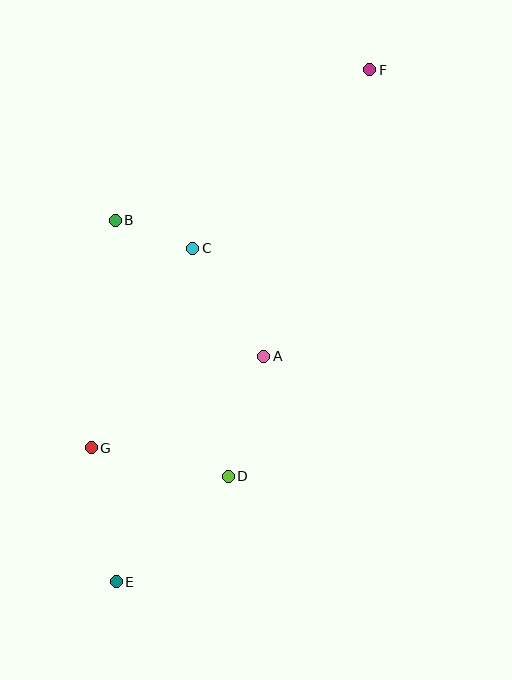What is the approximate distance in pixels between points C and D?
The distance between C and D is approximately 231 pixels.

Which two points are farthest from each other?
Points E and F are farthest from each other.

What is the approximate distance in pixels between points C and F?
The distance between C and F is approximately 251 pixels.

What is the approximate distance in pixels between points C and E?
The distance between C and E is approximately 342 pixels.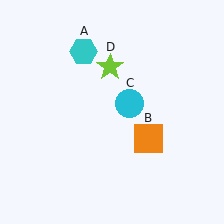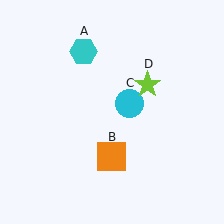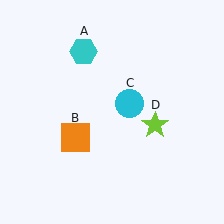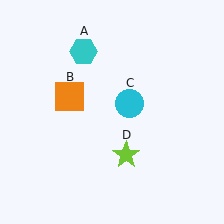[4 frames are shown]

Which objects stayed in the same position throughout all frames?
Cyan hexagon (object A) and cyan circle (object C) remained stationary.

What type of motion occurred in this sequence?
The orange square (object B), lime star (object D) rotated clockwise around the center of the scene.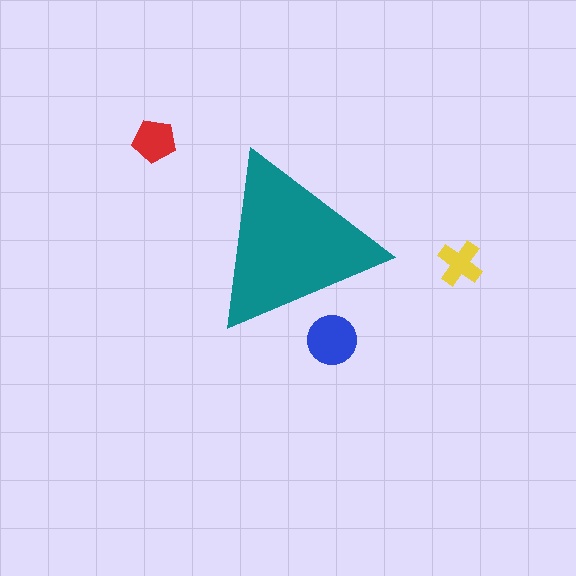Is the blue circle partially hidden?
Yes, the blue circle is partially hidden behind the teal triangle.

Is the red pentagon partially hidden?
No, the red pentagon is fully visible.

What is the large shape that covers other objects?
A teal triangle.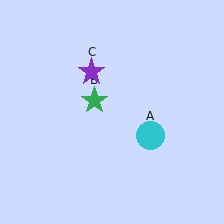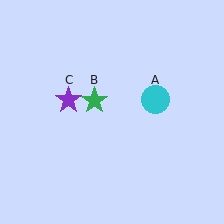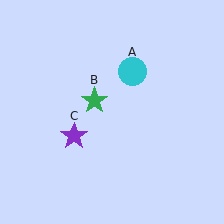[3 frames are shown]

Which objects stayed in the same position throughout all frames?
Green star (object B) remained stationary.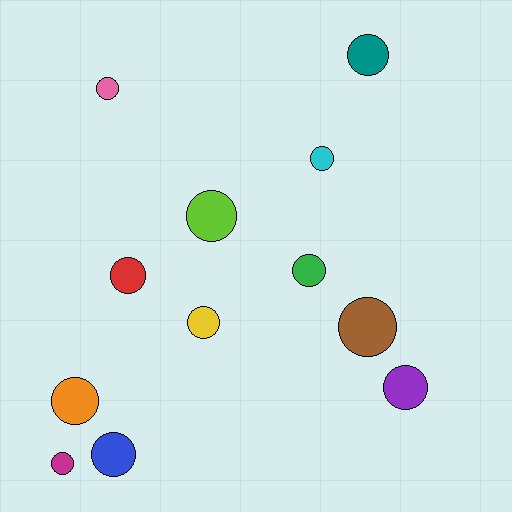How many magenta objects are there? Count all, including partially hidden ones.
There is 1 magenta object.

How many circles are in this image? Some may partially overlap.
There are 12 circles.